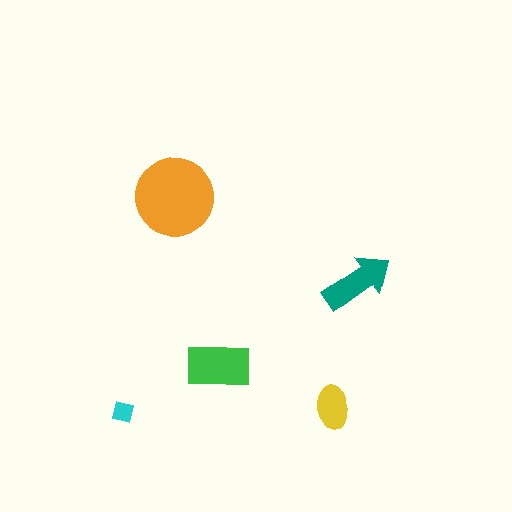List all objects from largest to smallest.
The orange circle, the green rectangle, the teal arrow, the yellow ellipse, the cyan square.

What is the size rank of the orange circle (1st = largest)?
1st.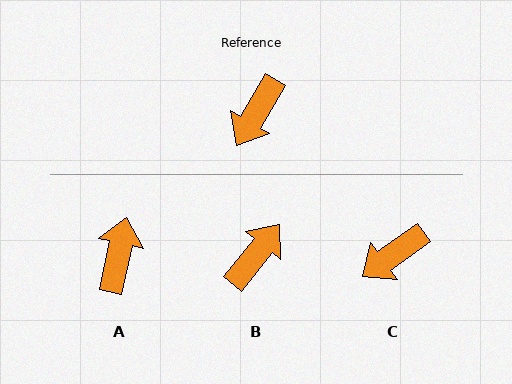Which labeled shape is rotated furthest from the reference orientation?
B, about 172 degrees away.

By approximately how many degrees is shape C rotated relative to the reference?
Approximately 24 degrees clockwise.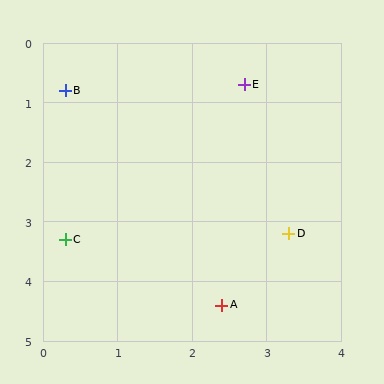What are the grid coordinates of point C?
Point C is at approximately (0.3, 3.3).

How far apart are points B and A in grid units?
Points B and A are about 4.2 grid units apart.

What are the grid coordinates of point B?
Point B is at approximately (0.3, 0.8).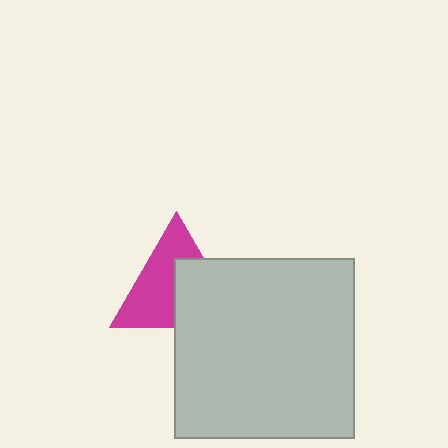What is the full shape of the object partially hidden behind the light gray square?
The partially hidden object is a magenta triangle.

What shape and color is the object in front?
The object in front is a light gray square.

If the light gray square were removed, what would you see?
You would see the complete magenta triangle.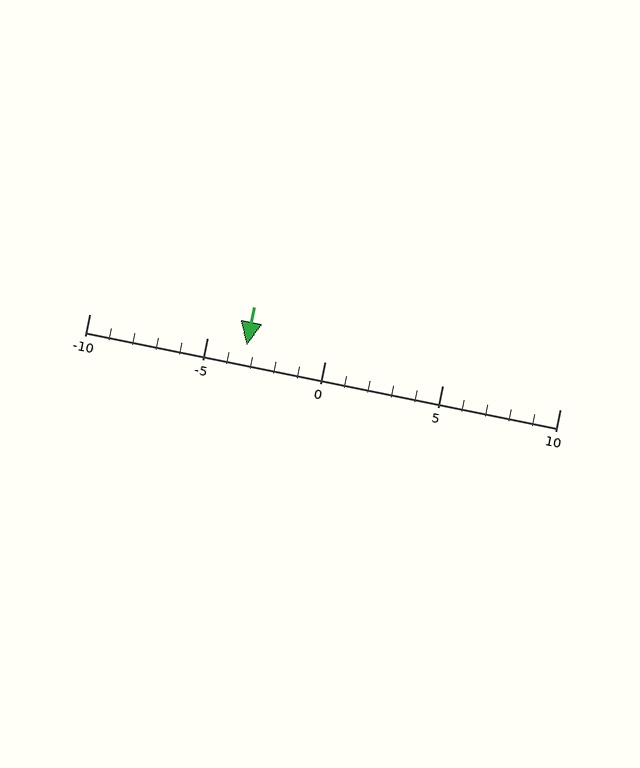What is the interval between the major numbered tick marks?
The major tick marks are spaced 5 units apart.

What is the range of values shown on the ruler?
The ruler shows values from -10 to 10.